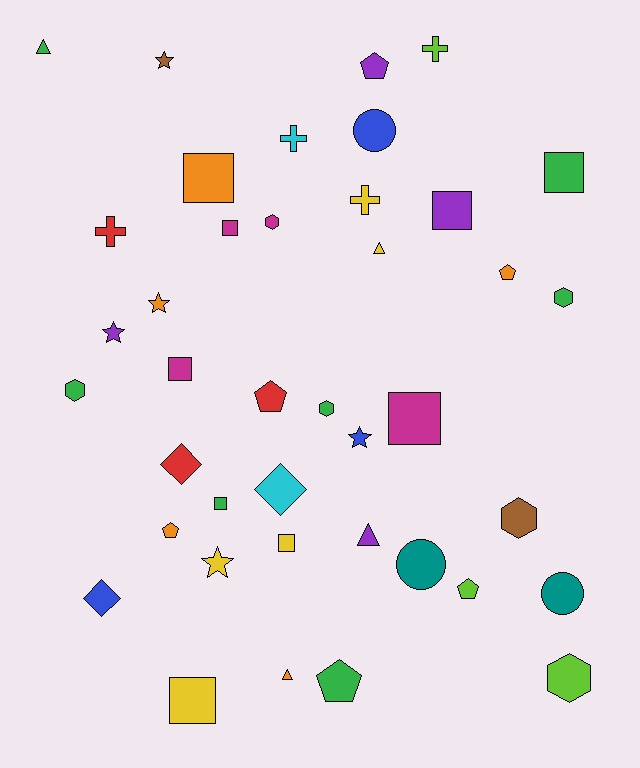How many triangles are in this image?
There are 4 triangles.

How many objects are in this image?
There are 40 objects.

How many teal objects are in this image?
There are 2 teal objects.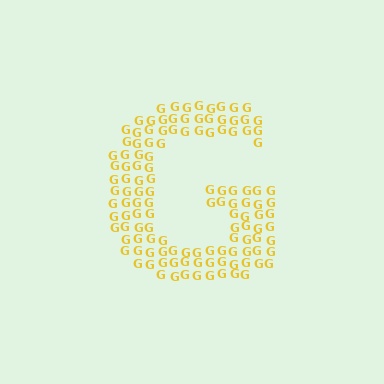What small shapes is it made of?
It is made of small letter G's.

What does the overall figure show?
The overall figure shows the letter G.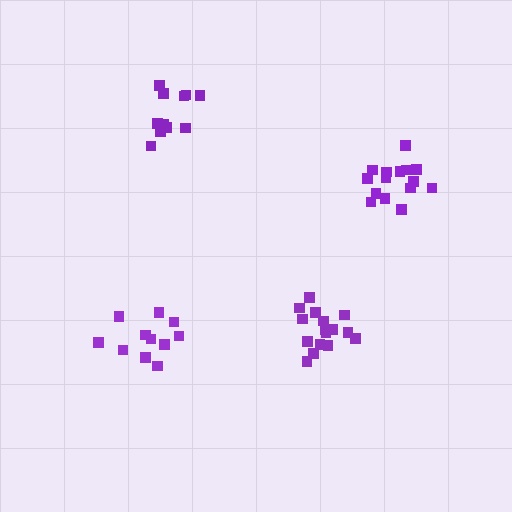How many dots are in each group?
Group 1: 11 dots, Group 2: 15 dots, Group 3: 16 dots, Group 4: 12 dots (54 total).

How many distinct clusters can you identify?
There are 4 distinct clusters.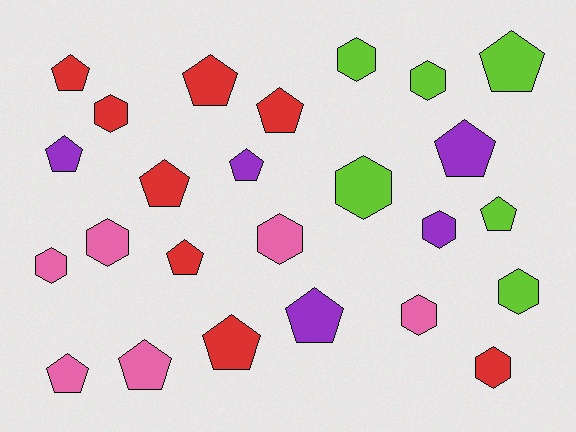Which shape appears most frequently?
Pentagon, with 14 objects.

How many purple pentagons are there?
There are 4 purple pentagons.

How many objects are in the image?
There are 25 objects.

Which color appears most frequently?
Red, with 8 objects.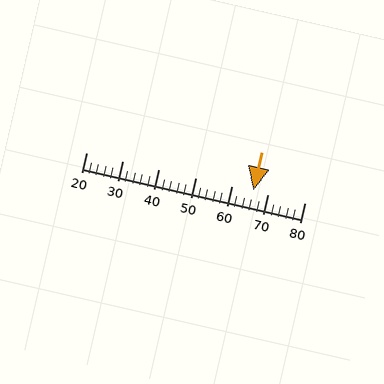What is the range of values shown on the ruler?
The ruler shows values from 20 to 80.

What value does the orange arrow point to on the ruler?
The orange arrow points to approximately 66.